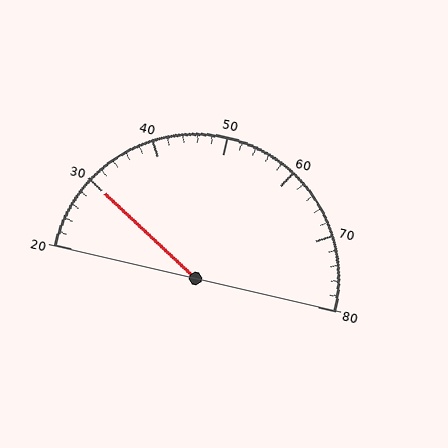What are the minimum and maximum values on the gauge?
The gauge ranges from 20 to 80.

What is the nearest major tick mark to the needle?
The nearest major tick mark is 30.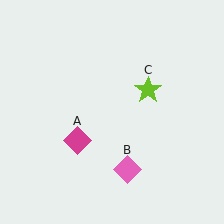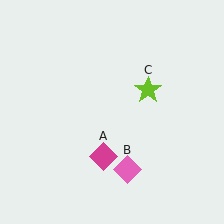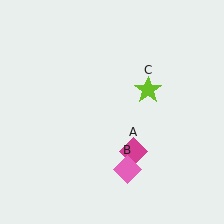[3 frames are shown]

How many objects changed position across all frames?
1 object changed position: magenta diamond (object A).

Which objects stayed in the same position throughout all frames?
Pink diamond (object B) and lime star (object C) remained stationary.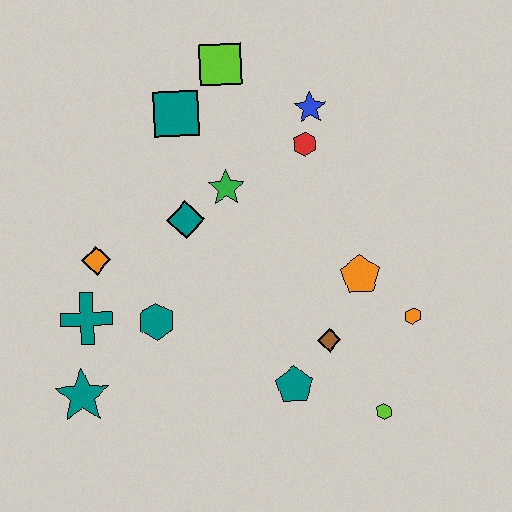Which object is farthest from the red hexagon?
The teal star is farthest from the red hexagon.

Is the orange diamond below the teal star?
No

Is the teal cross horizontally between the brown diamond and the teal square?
No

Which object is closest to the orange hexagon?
The orange pentagon is closest to the orange hexagon.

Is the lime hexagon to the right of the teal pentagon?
Yes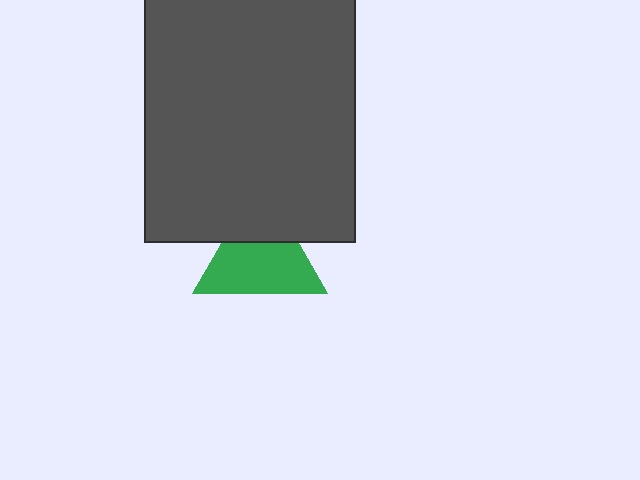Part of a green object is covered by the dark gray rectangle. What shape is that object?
It is a triangle.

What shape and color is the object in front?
The object in front is a dark gray rectangle.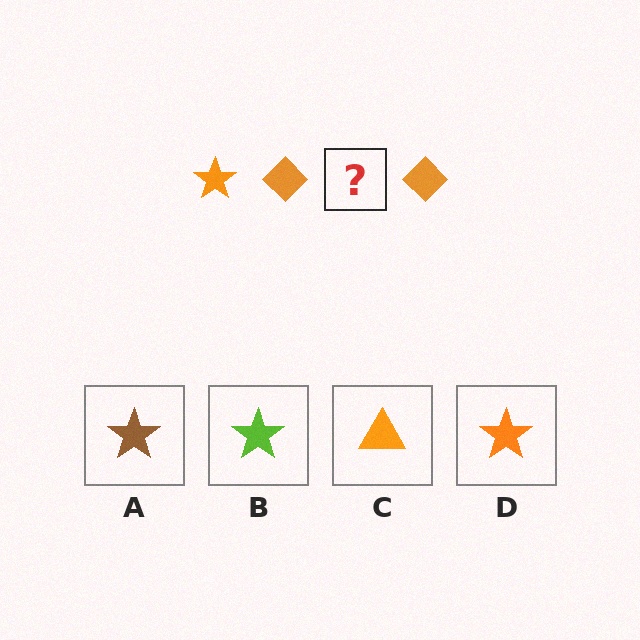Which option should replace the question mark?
Option D.